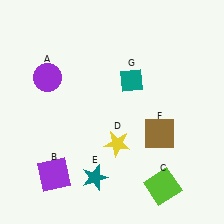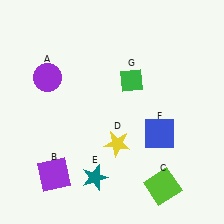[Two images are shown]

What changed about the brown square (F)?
In Image 1, F is brown. In Image 2, it changed to blue.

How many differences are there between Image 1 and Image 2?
There are 2 differences between the two images.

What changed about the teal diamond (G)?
In Image 1, G is teal. In Image 2, it changed to green.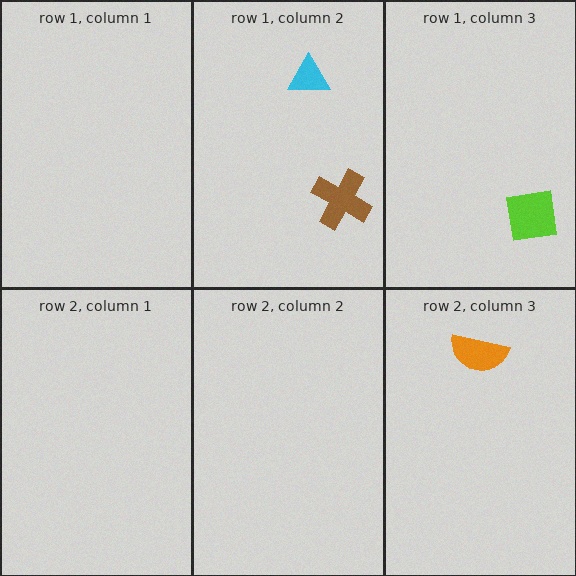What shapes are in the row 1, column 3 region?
The lime square.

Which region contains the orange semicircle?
The row 2, column 3 region.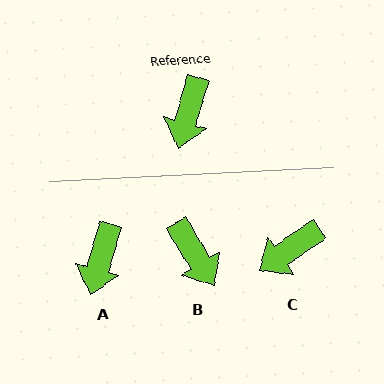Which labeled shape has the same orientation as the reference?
A.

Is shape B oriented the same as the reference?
No, it is off by about 47 degrees.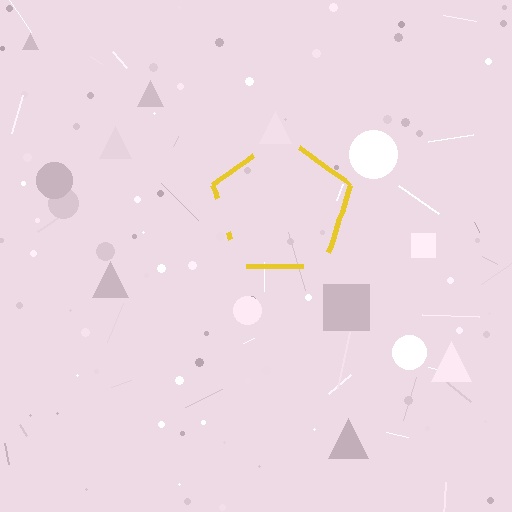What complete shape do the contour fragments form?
The contour fragments form a pentagon.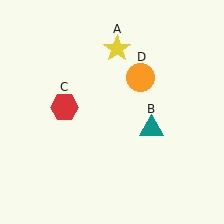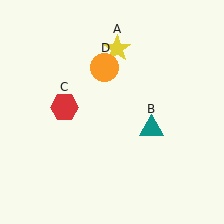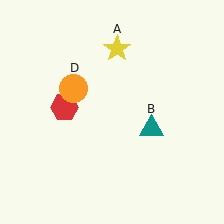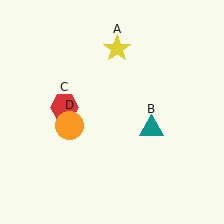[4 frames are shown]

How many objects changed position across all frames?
1 object changed position: orange circle (object D).